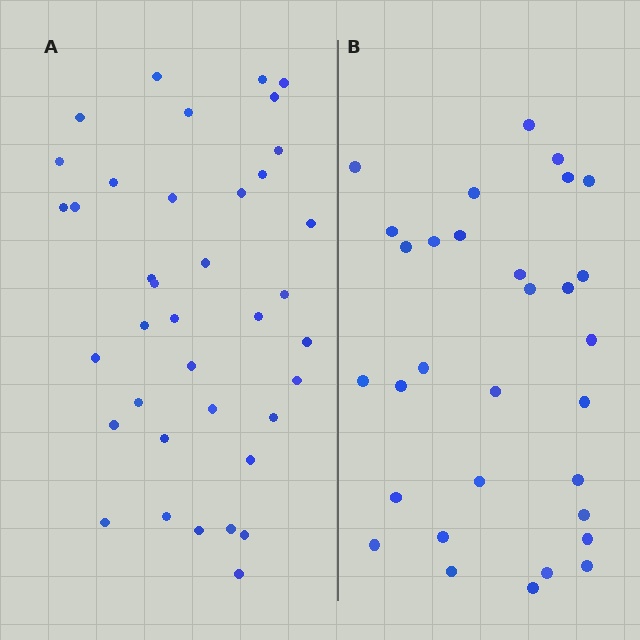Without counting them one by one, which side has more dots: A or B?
Region A (the left region) has more dots.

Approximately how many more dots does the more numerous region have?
Region A has roughly 8 or so more dots than region B.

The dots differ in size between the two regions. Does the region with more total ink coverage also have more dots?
No. Region B has more total ink coverage because its dots are larger, but region A actually contains more individual dots. Total area can be misleading — the number of items is what matters here.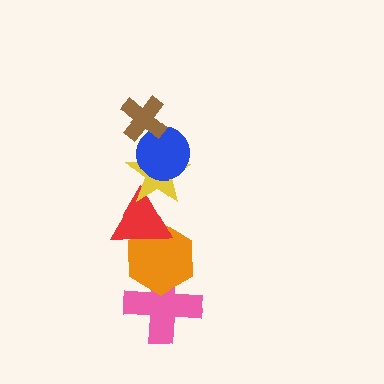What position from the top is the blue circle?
The blue circle is 2nd from the top.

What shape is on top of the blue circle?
The brown cross is on top of the blue circle.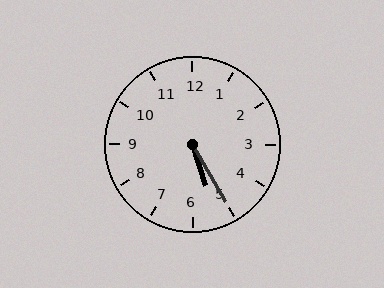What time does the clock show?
5:25.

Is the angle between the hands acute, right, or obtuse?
It is acute.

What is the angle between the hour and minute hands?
Approximately 12 degrees.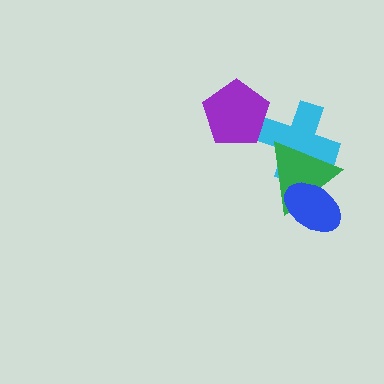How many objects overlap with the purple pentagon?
0 objects overlap with the purple pentagon.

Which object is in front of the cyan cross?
The green triangle is in front of the cyan cross.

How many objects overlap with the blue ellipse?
1 object overlaps with the blue ellipse.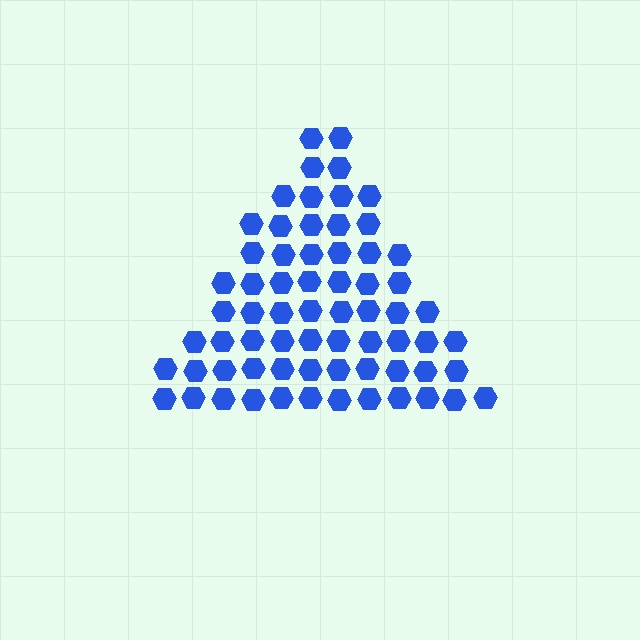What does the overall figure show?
The overall figure shows a triangle.